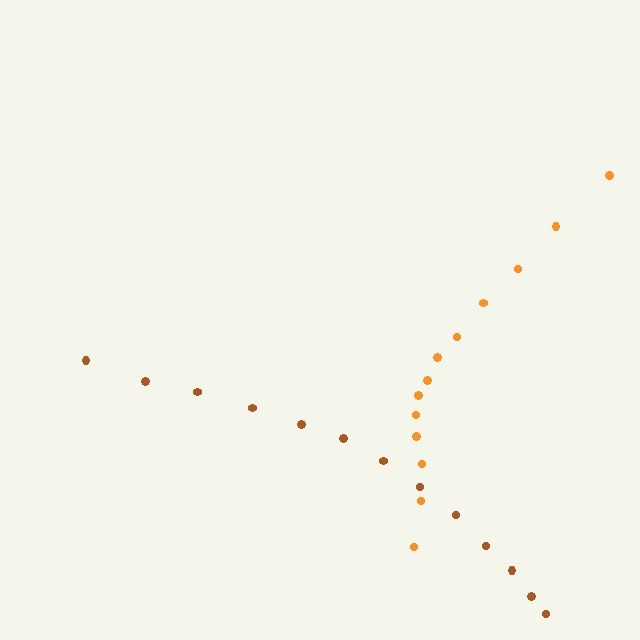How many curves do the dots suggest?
There are 2 distinct paths.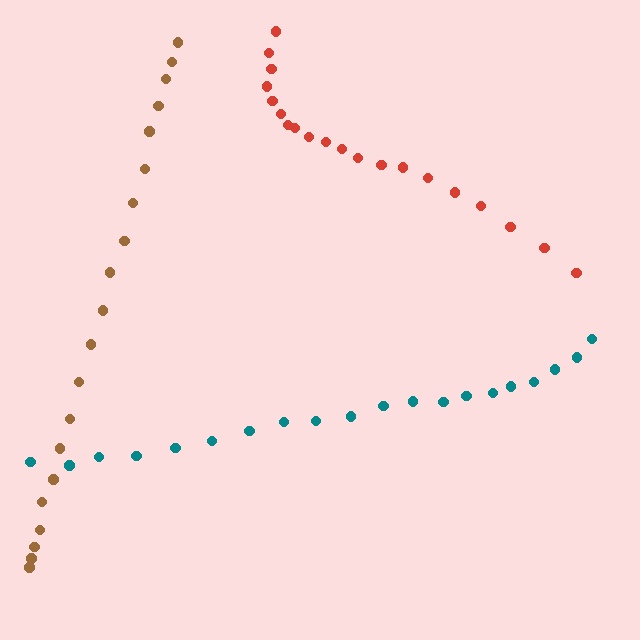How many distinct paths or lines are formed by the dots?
There are 3 distinct paths.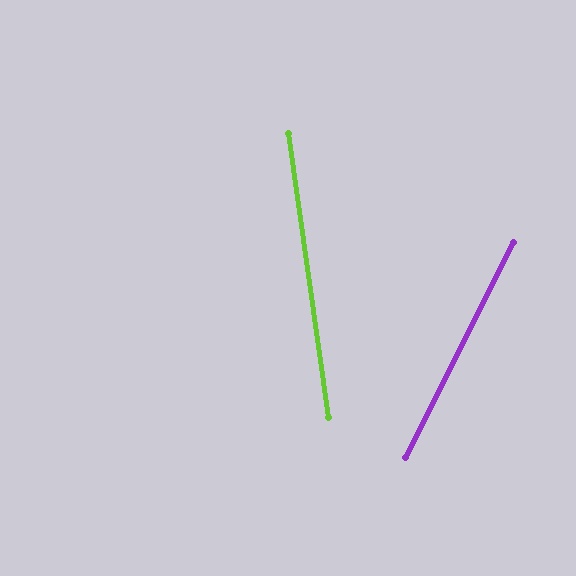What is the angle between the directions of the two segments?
Approximately 35 degrees.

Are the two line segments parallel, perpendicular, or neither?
Neither parallel nor perpendicular — they differ by about 35°.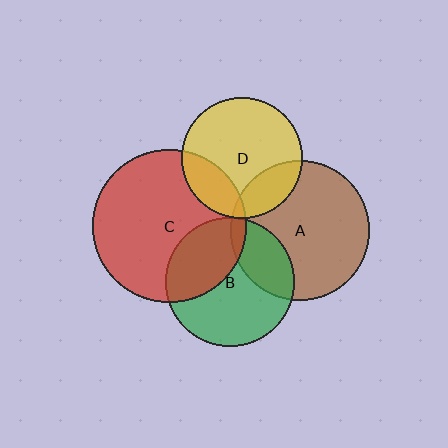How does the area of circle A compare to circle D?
Approximately 1.3 times.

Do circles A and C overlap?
Yes.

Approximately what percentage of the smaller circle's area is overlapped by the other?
Approximately 5%.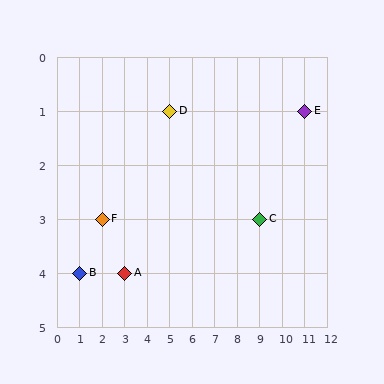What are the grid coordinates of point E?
Point E is at grid coordinates (11, 1).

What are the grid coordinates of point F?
Point F is at grid coordinates (2, 3).